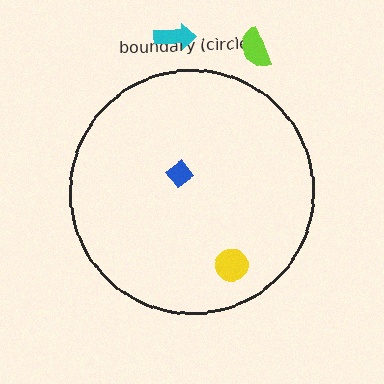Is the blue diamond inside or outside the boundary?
Inside.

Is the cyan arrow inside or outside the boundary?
Outside.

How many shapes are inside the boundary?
2 inside, 2 outside.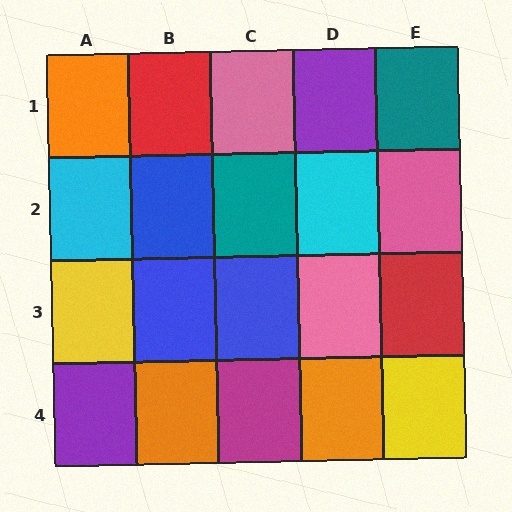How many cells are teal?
2 cells are teal.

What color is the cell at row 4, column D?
Orange.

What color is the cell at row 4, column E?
Yellow.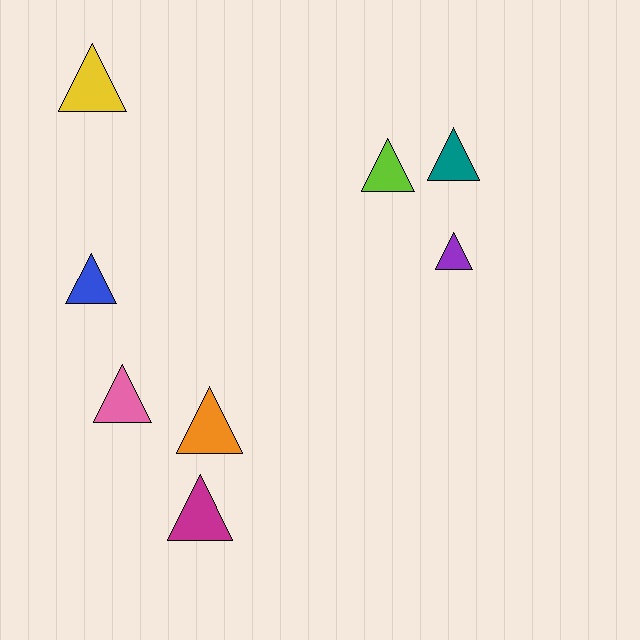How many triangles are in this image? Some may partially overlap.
There are 8 triangles.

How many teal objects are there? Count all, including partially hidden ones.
There is 1 teal object.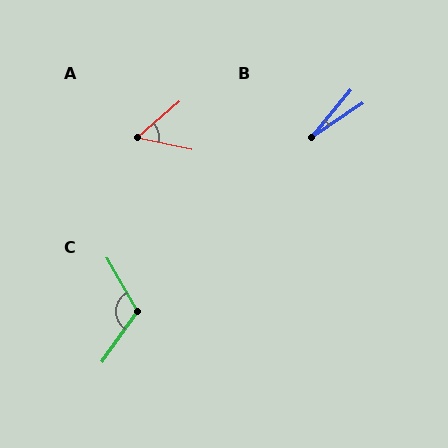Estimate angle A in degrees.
Approximately 53 degrees.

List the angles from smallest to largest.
B (16°), A (53°), C (115°).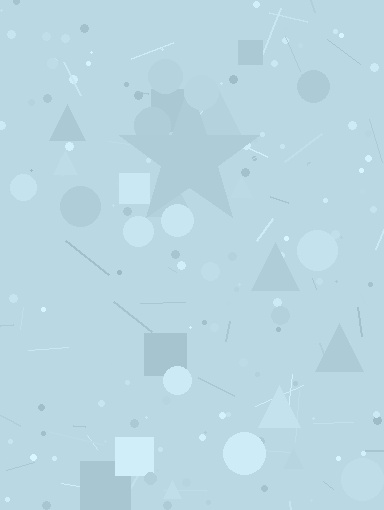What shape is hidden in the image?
A star is hidden in the image.